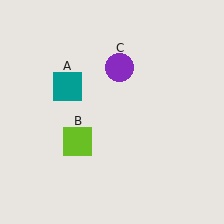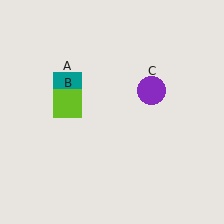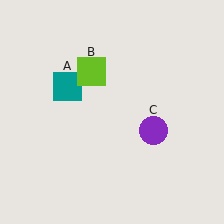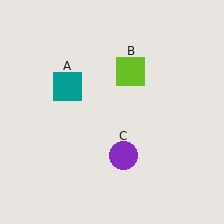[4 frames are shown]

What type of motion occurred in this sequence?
The lime square (object B), purple circle (object C) rotated clockwise around the center of the scene.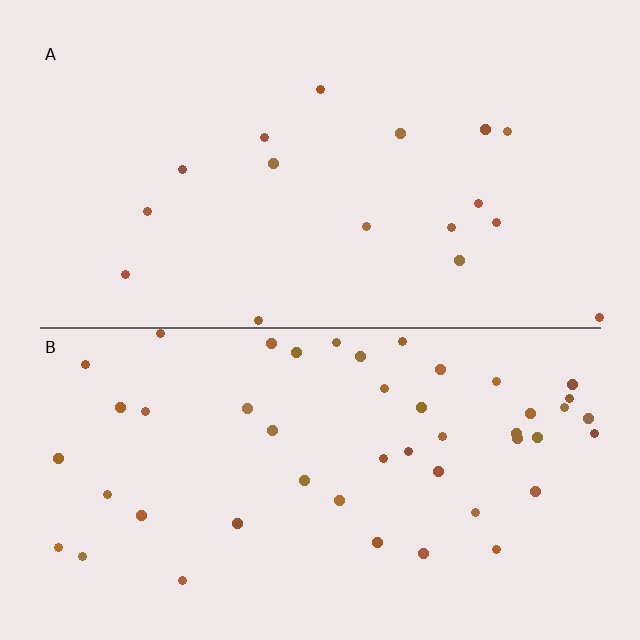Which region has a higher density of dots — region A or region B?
B (the bottom).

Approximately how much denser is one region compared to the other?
Approximately 2.8× — region B over region A.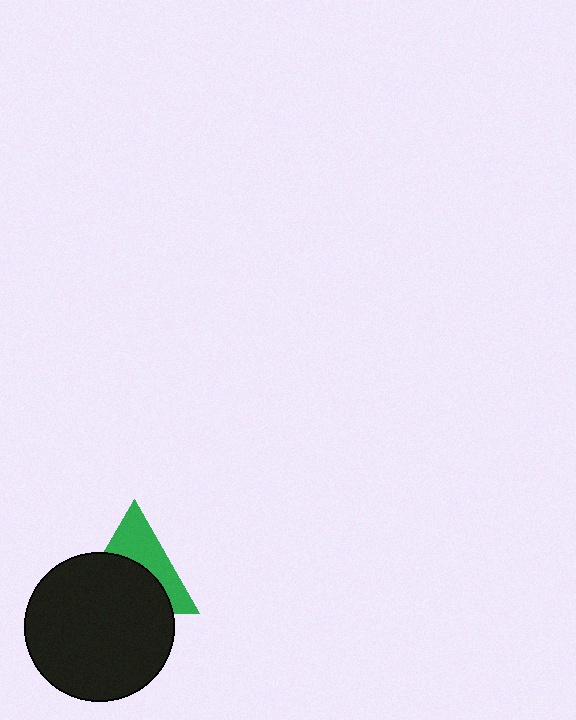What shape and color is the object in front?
The object in front is a black circle.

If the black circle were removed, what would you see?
You would see the complete green triangle.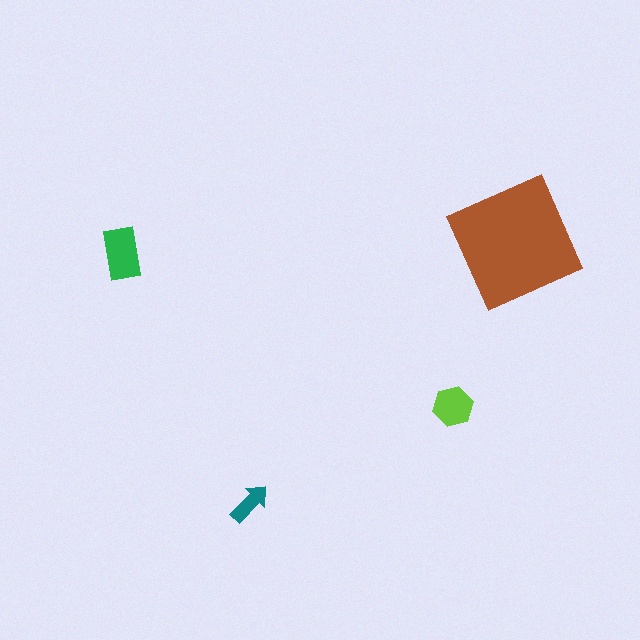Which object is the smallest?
The teal arrow.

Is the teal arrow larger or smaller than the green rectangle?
Smaller.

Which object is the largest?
The brown square.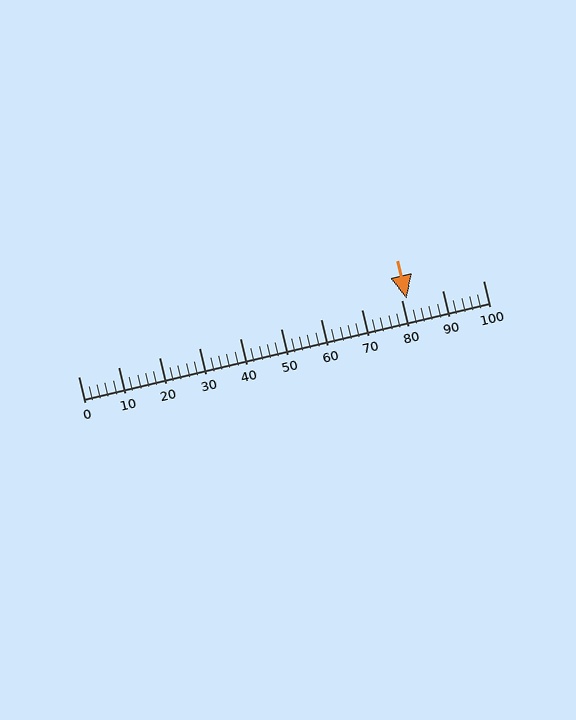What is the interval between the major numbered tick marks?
The major tick marks are spaced 10 units apart.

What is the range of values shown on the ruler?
The ruler shows values from 0 to 100.